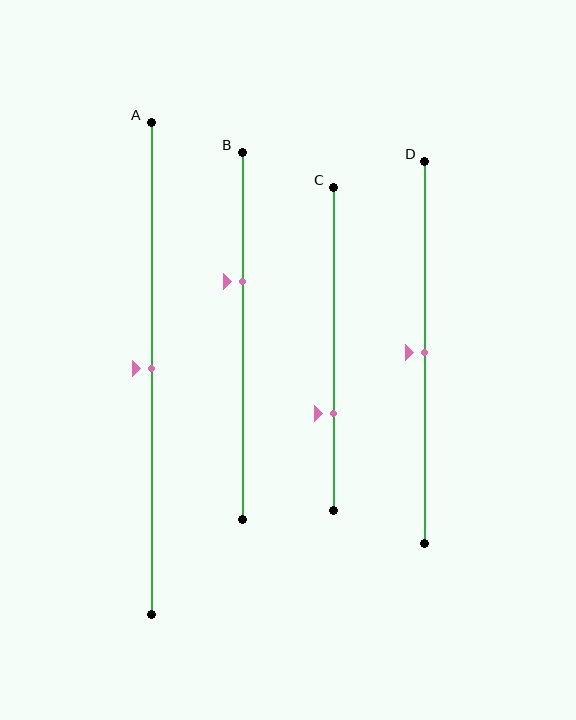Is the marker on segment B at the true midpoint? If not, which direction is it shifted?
No, the marker on segment B is shifted upward by about 15% of the segment length.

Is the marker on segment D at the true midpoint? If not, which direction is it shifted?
Yes, the marker on segment D is at the true midpoint.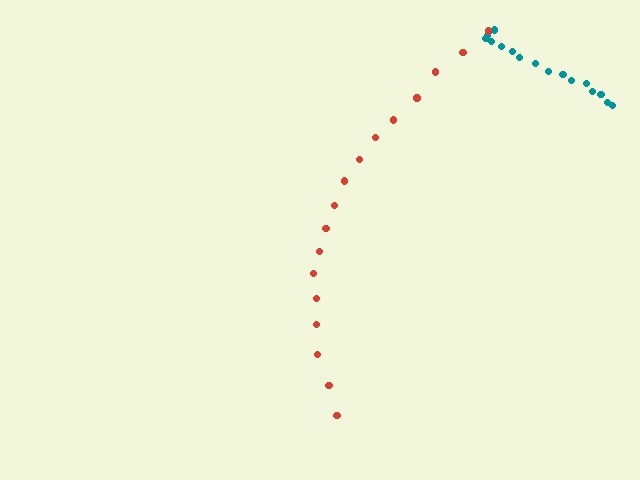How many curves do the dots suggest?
There are 2 distinct paths.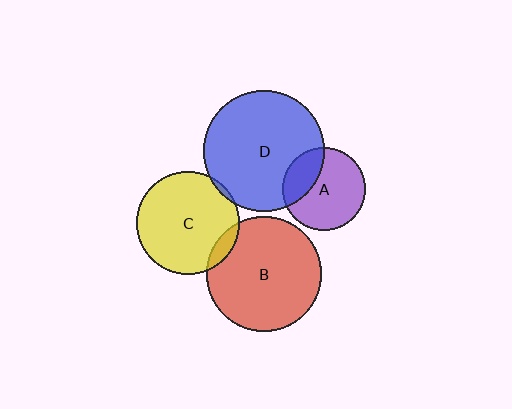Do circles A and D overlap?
Yes.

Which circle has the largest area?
Circle D (blue).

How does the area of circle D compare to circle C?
Approximately 1.4 times.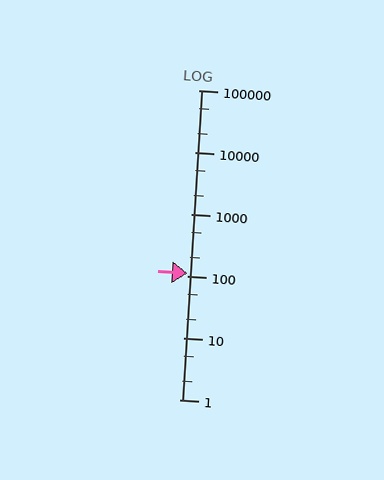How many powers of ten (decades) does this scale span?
The scale spans 5 decades, from 1 to 100000.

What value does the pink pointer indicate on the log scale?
The pointer indicates approximately 110.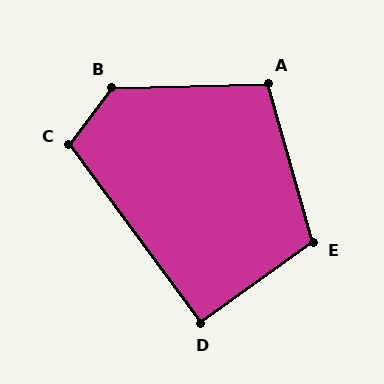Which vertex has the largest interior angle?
B, at approximately 128 degrees.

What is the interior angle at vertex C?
Approximately 107 degrees (obtuse).